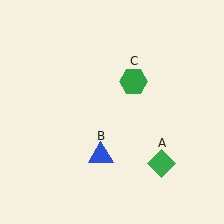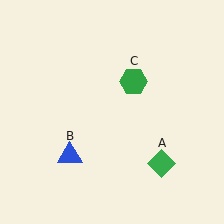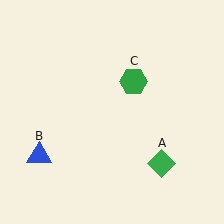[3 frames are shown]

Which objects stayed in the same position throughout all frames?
Green diamond (object A) and green hexagon (object C) remained stationary.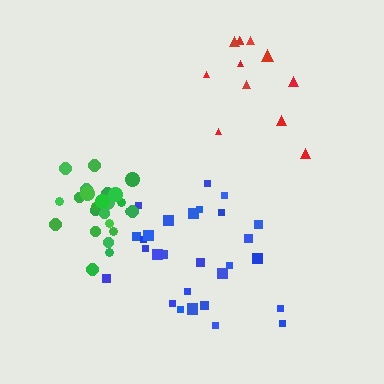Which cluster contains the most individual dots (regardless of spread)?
Blue (29).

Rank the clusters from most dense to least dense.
green, blue, red.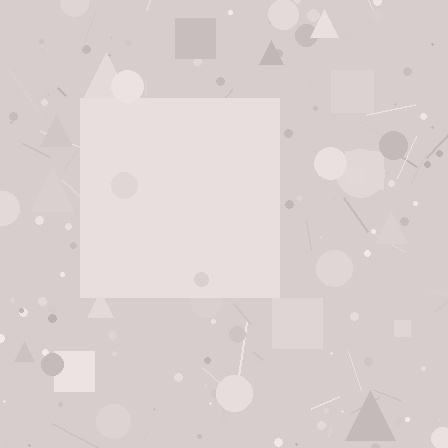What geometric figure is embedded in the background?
A square is embedded in the background.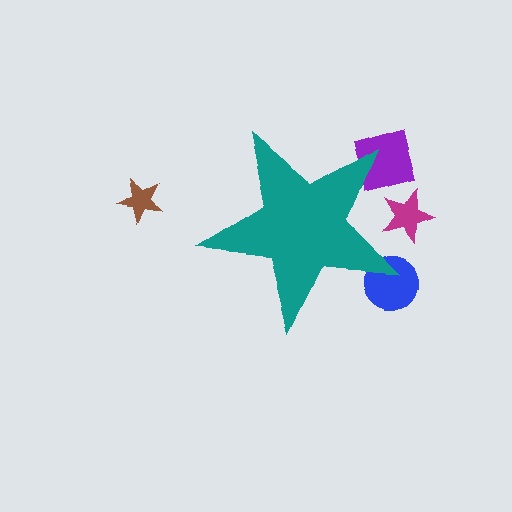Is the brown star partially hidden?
No, the brown star is fully visible.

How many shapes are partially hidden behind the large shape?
3 shapes are partially hidden.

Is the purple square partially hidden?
Yes, the purple square is partially hidden behind the teal star.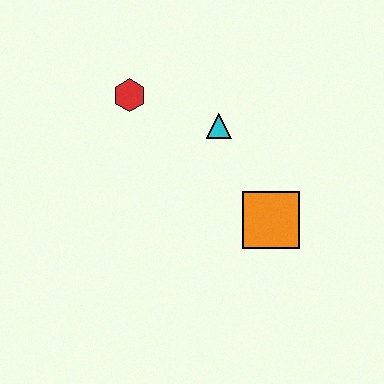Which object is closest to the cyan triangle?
The red hexagon is closest to the cyan triangle.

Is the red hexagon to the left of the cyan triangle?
Yes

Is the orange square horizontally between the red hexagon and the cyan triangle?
No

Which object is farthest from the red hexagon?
The orange square is farthest from the red hexagon.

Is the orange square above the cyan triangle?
No